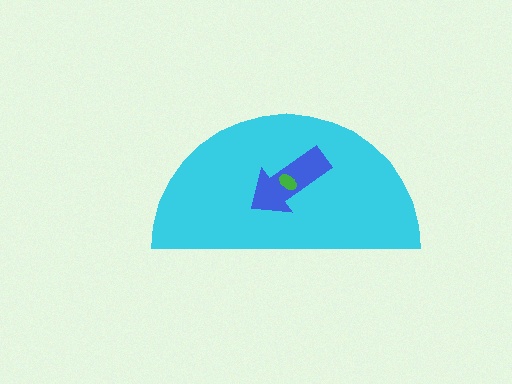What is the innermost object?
The green ellipse.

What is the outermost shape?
The cyan semicircle.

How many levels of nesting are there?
3.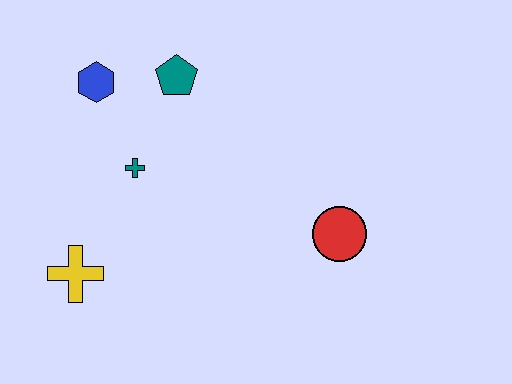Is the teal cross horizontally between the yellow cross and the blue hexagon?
No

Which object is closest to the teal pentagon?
The blue hexagon is closest to the teal pentagon.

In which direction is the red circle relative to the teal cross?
The red circle is to the right of the teal cross.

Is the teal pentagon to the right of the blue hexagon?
Yes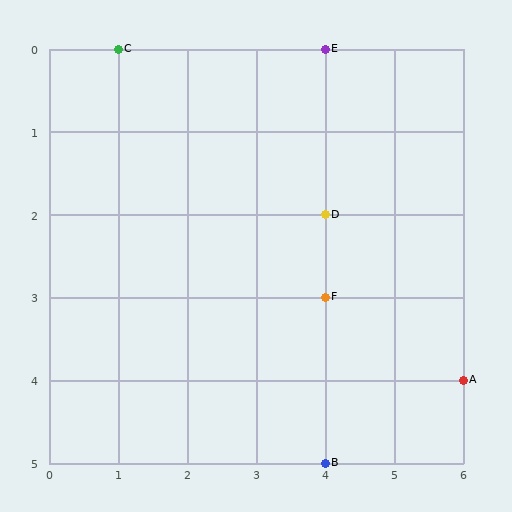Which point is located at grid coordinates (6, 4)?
Point A is at (6, 4).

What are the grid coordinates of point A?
Point A is at grid coordinates (6, 4).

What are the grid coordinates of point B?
Point B is at grid coordinates (4, 5).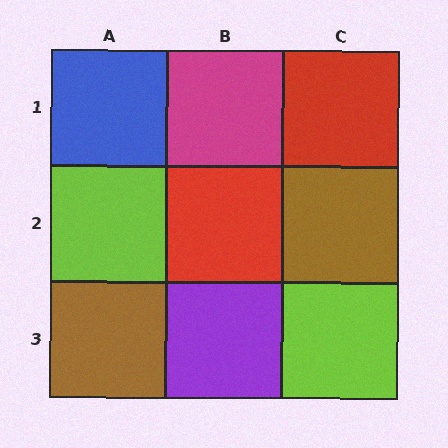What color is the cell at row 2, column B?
Red.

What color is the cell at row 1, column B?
Magenta.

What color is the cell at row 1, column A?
Blue.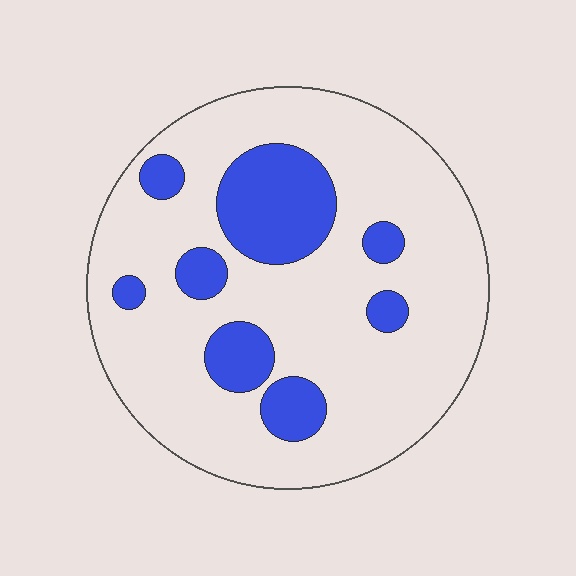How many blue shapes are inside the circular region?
8.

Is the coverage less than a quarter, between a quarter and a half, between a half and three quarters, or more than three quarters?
Less than a quarter.